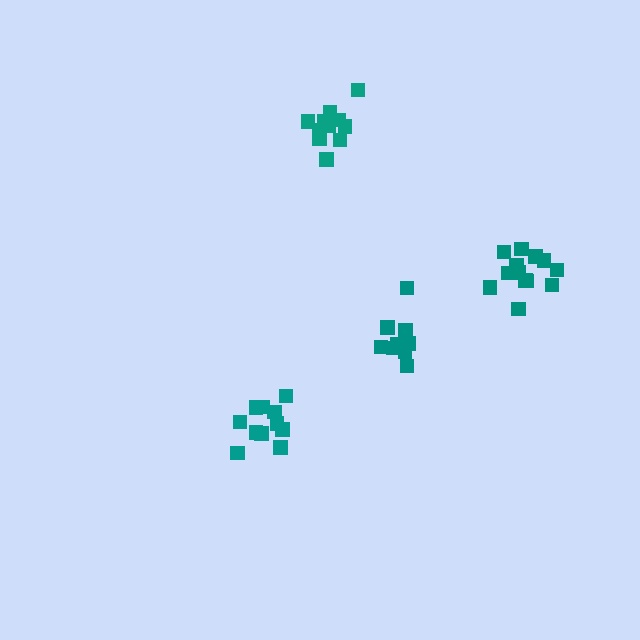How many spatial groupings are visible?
There are 4 spatial groupings.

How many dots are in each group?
Group 1: 12 dots, Group 2: 10 dots, Group 3: 11 dots, Group 4: 13 dots (46 total).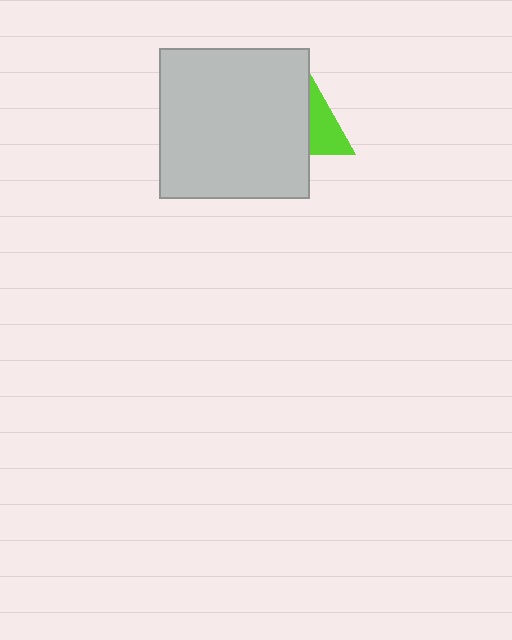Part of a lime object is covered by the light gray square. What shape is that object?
It is a triangle.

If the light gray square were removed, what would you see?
You would see the complete lime triangle.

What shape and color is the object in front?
The object in front is a light gray square.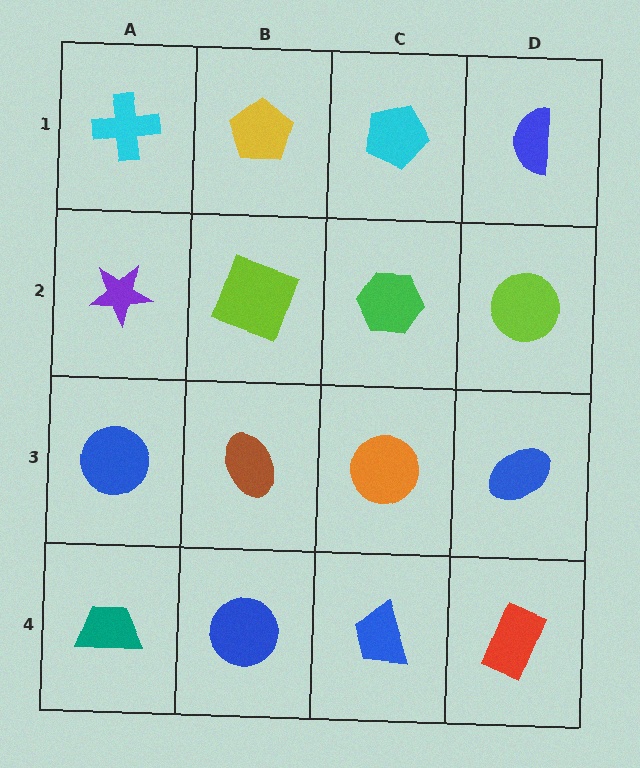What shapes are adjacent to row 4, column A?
A blue circle (row 3, column A), a blue circle (row 4, column B).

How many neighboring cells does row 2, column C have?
4.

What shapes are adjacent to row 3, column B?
A lime square (row 2, column B), a blue circle (row 4, column B), a blue circle (row 3, column A), an orange circle (row 3, column C).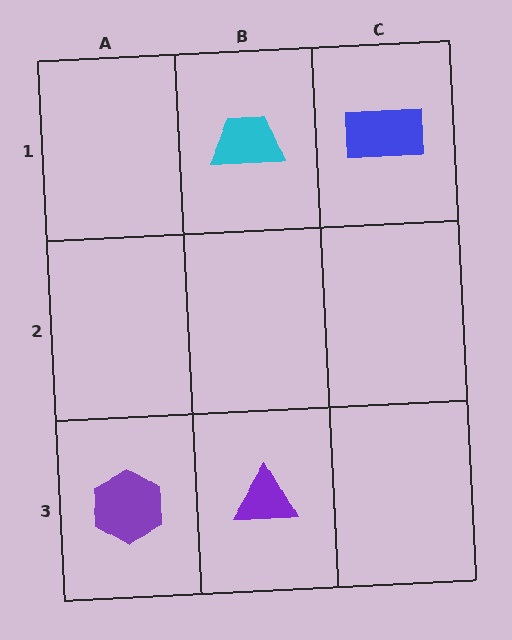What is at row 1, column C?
A blue rectangle.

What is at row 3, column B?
A purple triangle.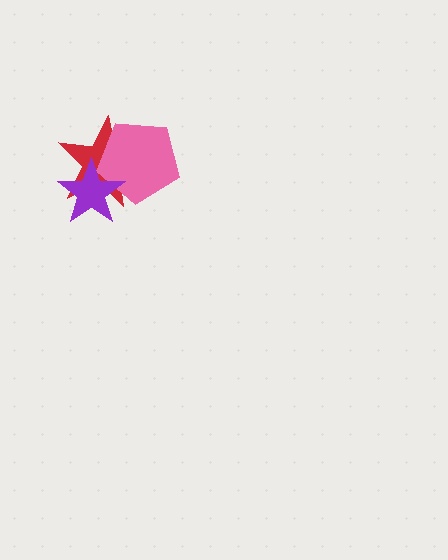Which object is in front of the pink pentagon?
The purple star is in front of the pink pentagon.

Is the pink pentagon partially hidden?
Yes, it is partially covered by another shape.